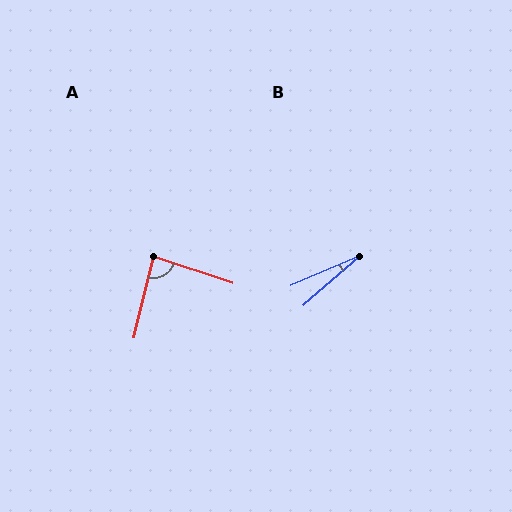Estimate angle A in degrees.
Approximately 85 degrees.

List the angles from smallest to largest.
B (18°), A (85°).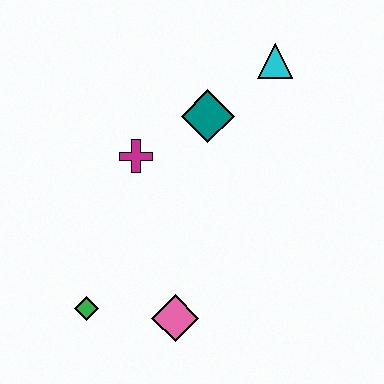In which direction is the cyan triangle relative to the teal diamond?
The cyan triangle is to the right of the teal diamond.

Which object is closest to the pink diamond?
The green diamond is closest to the pink diamond.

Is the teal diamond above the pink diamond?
Yes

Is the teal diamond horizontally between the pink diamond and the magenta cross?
No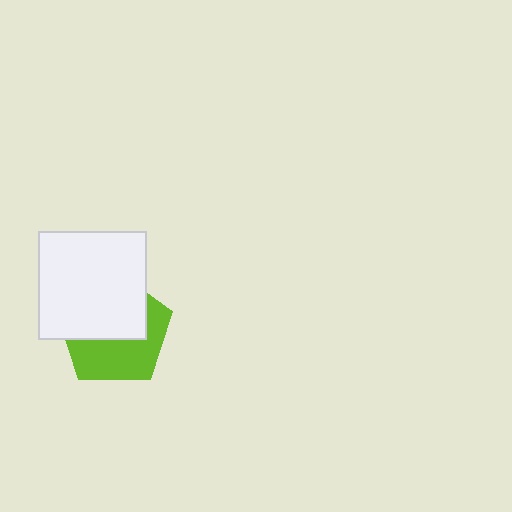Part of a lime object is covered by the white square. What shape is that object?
It is a pentagon.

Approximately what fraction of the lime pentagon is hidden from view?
Roughly 52% of the lime pentagon is hidden behind the white square.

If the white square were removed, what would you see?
You would see the complete lime pentagon.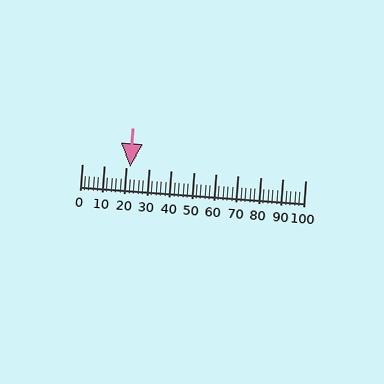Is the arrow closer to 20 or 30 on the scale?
The arrow is closer to 20.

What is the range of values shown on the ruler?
The ruler shows values from 0 to 100.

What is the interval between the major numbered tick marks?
The major tick marks are spaced 10 units apart.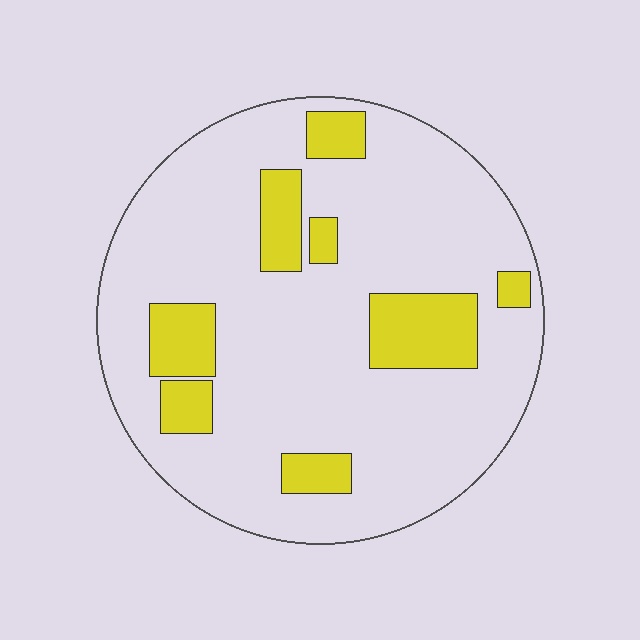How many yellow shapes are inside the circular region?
8.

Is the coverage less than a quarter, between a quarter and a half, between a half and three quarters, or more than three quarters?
Less than a quarter.